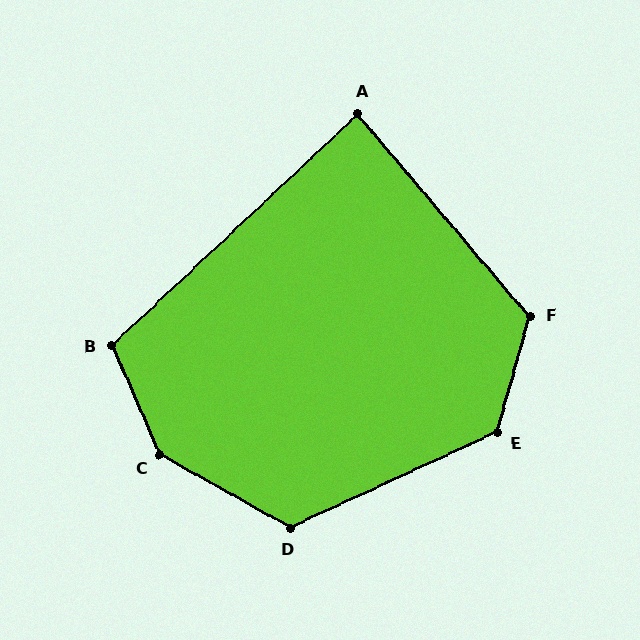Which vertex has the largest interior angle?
C, at approximately 143 degrees.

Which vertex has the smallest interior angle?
A, at approximately 87 degrees.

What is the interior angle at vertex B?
Approximately 110 degrees (obtuse).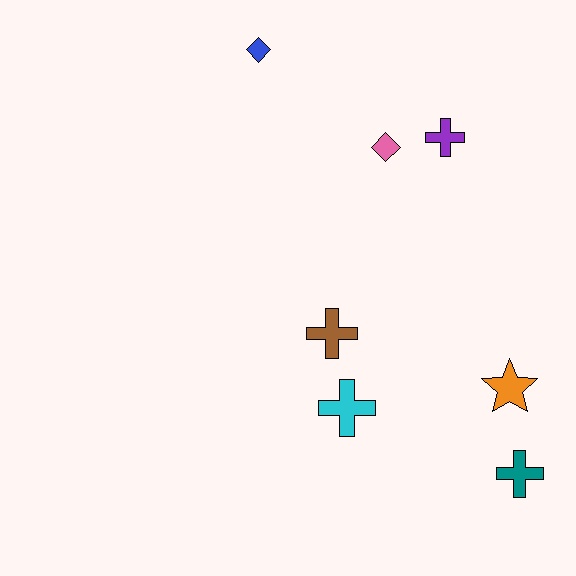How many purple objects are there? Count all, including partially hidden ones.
There is 1 purple object.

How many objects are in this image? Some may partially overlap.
There are 7 objects.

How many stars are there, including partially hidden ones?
There is 1 star.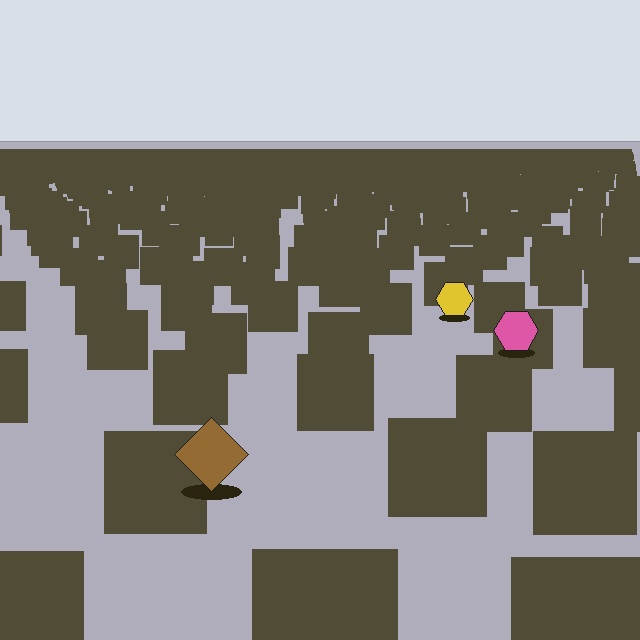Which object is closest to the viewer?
The brown diamond is closest. The texture marks near it are larger and more spread out.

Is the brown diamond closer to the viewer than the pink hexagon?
Yes. The brown diamond is closer — you can tell from the texture gradient: the ground texture is coarser near it.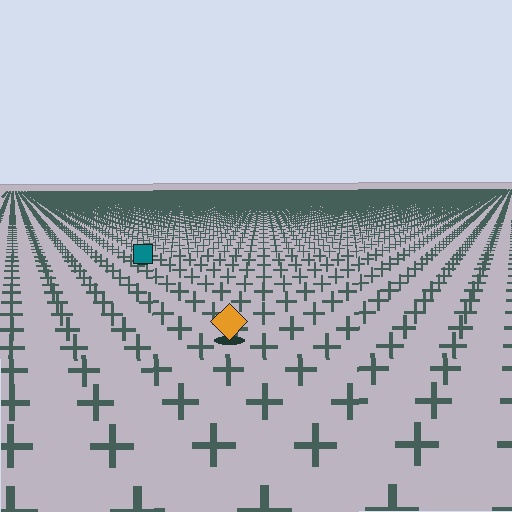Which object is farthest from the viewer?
The teal square is farthest from the viewer. It appears smaller and the ground texture around it is denser.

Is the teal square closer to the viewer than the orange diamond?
No. The orange diamond is closer — you can tell from the texture gradient: the ground texture is coarser near it.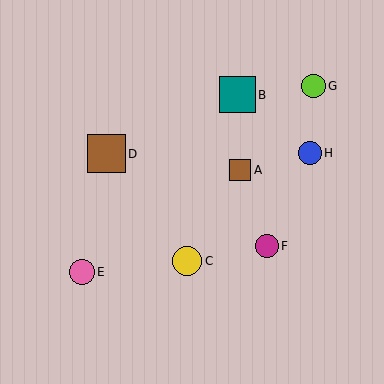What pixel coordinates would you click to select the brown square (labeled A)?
Click at (240, 170) to select the brown square A.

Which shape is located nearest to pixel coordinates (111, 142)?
The brown square (labeled D) at (106, 154) is nearest to that location.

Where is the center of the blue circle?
The center of the blue circle is at (310, 153).